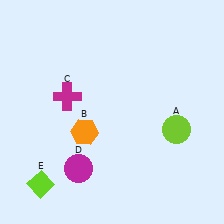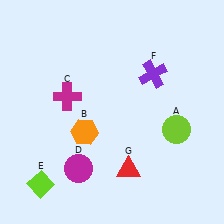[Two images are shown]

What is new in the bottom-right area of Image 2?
A red triangle (G) was added in the bottom-right area of Image 2.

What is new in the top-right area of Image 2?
A purple cross (F) was added in the top-right area of Image 2.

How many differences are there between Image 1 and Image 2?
There are 2 differences between the two images.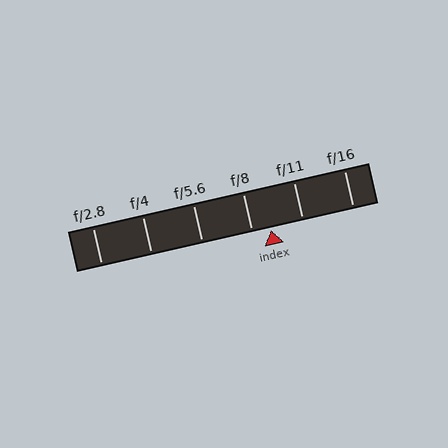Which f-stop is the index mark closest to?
The index mark is closest to f/8.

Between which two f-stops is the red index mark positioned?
The index mark is between f/8 and f/11.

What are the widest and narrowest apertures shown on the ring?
The widest aperture shown is f/2.8 and the narrowest is f/16.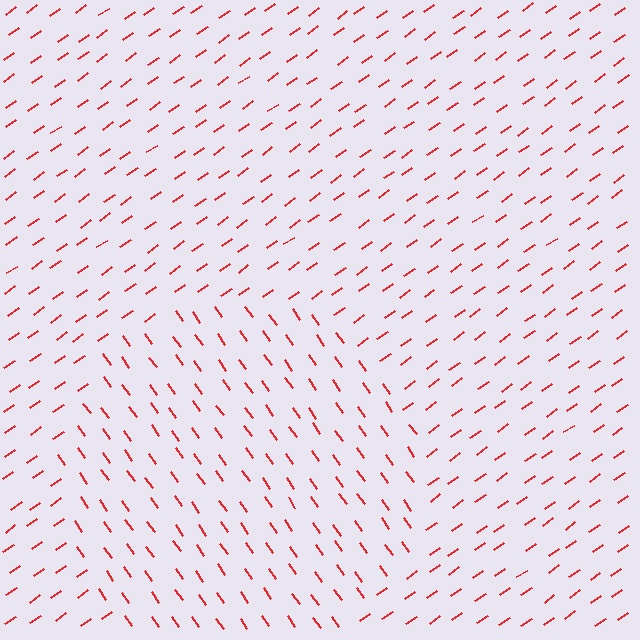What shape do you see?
I see a circle.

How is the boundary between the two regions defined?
The boundary is defined purely by a change in line orientation (approximately 90 degrees difference). All lines are the same color and thickness.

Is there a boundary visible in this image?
Yes, there is a texture boundary formed by a change in line orientation.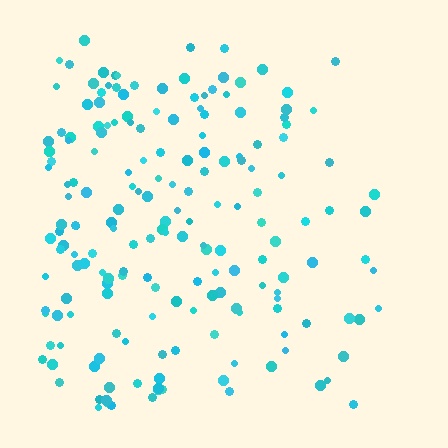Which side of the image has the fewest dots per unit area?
The right.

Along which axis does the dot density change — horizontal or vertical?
Horizontal.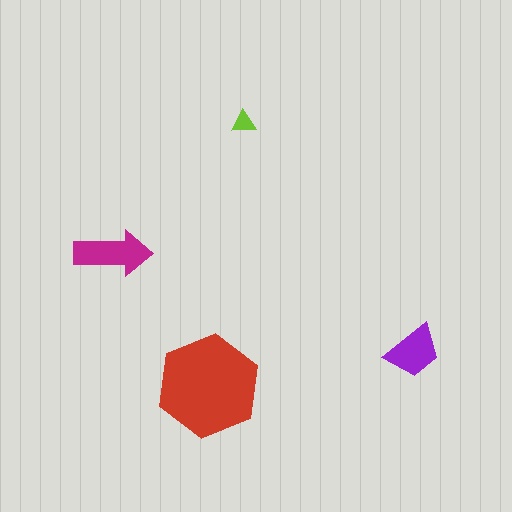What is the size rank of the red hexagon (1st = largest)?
1st.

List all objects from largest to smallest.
The red hexagon, the magenta arrow, the purple trapezoid, the lime triangle.